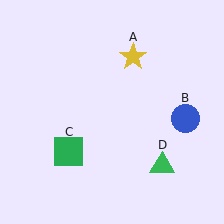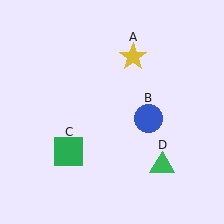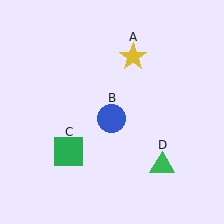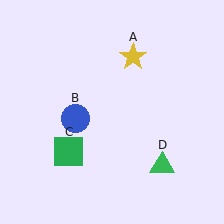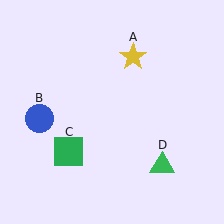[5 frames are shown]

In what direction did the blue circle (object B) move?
The blue circle (object B) moved left.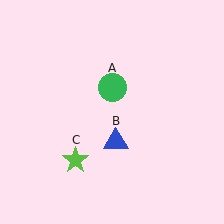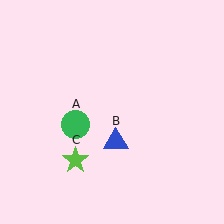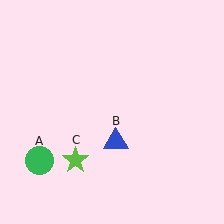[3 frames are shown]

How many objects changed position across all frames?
1 object changed position: green circle (object A).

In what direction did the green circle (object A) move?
The green circle (object A) moved down and to the left.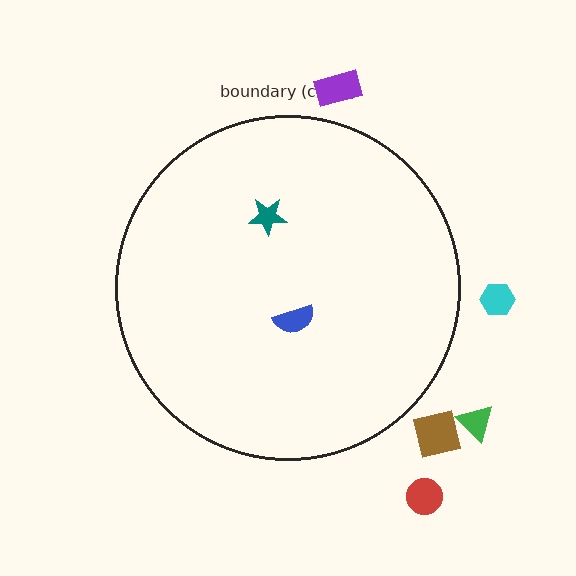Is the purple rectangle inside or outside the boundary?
Outside.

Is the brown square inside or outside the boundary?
Outside.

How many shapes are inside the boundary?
2 inside, 5 outside.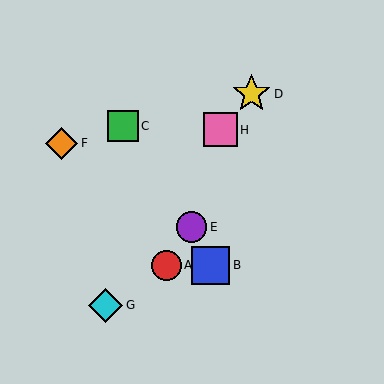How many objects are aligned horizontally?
2 objects (A, B) are aligned horizontally.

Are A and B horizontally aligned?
Yes, both are at y≈265.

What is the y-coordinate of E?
Object E is at y≈227.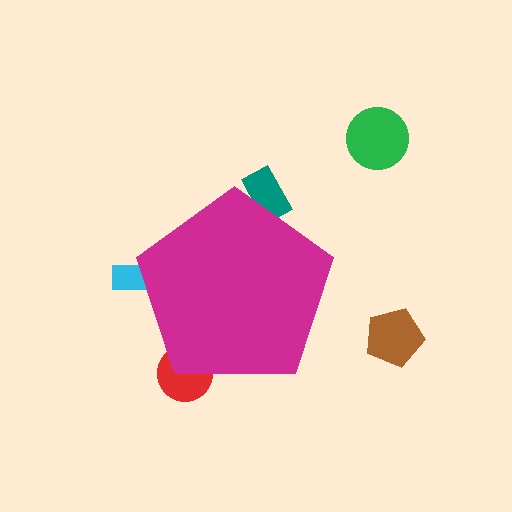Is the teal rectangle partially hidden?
Yes, the teal rectangle is partially hidden behind the magenta pentagon.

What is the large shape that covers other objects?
A magenta pentagon.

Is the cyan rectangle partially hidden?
Yes, the cyan rectangle is partially hidden behind the magenta pentagon.